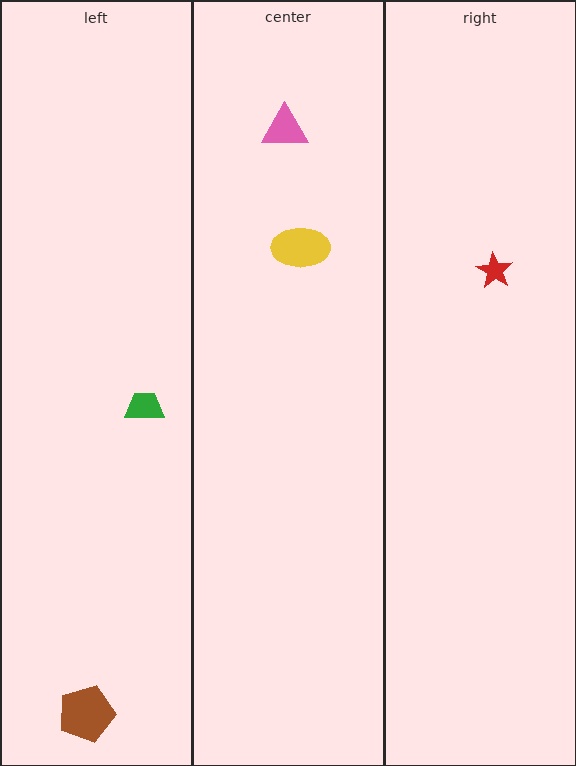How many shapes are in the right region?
1.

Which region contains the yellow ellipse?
The center region.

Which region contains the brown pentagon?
The left region.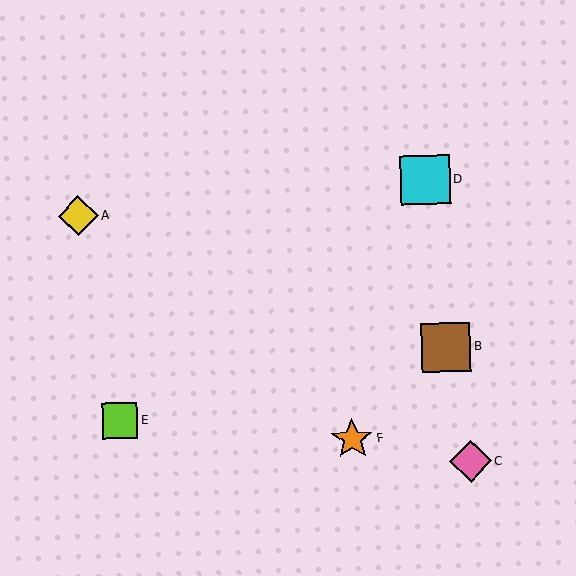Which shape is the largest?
The cyan square (labeled D) is the largest.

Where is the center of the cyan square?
The center of the cyan square is at (425, 180).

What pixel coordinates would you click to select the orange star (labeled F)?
Click at (352, 439) to select the orange star F.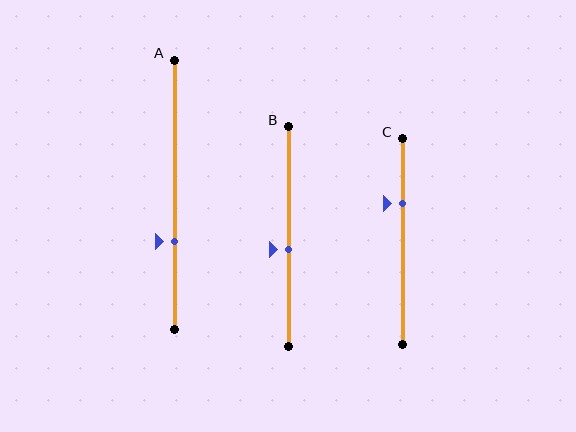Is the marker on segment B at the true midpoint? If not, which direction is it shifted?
No, the marker on segment B is shifted downward by about 6% of the segment length.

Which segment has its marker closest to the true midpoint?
Segment B has its marker closest to the true midpoint.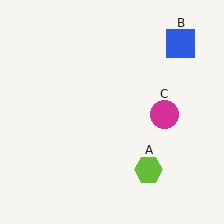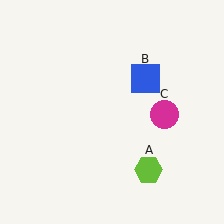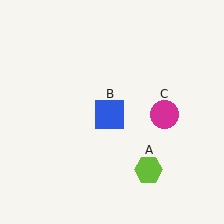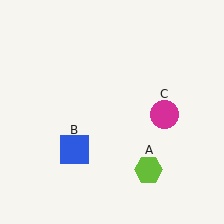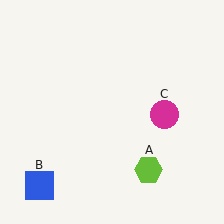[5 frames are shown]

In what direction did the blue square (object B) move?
The blue square (object B) moved down and to the left.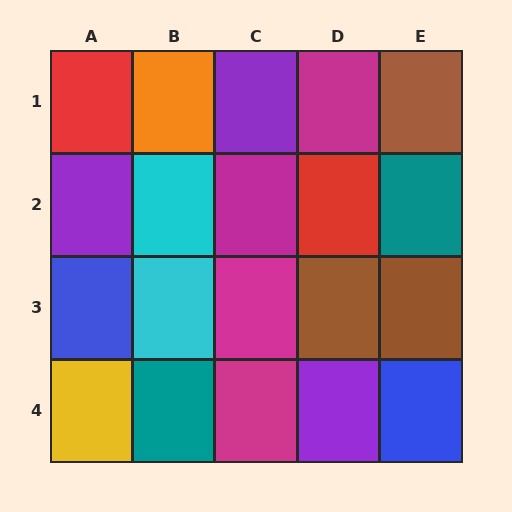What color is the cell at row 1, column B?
Orange.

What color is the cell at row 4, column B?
Teal.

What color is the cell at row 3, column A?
Blue.